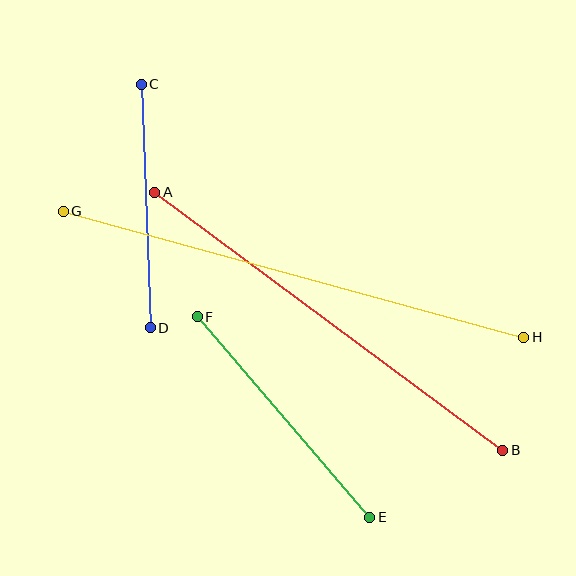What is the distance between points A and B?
The distance is approximately 433 pixels.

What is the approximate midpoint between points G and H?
The midpoint is at approximately (294, 274) pixels.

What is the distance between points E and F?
The distance is approximately 264 pixels.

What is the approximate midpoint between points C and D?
The midpoint is at approximately (146, 206) pixels.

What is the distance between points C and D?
The distance is approximately 244 pixels.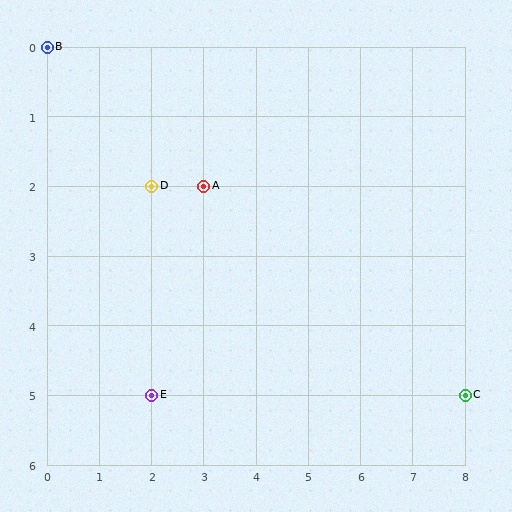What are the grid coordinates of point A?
Point A is at grid coordinates (3, 2).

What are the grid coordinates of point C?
Point C is at grid coordinates (8, 5).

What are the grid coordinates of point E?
Point E is at grid coordinates (2, 5).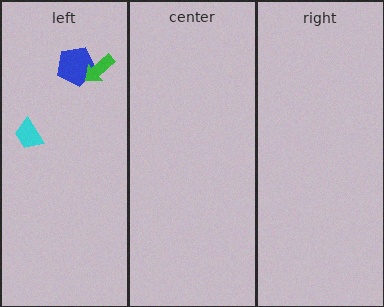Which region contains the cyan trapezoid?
The left region.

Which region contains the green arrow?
The left region.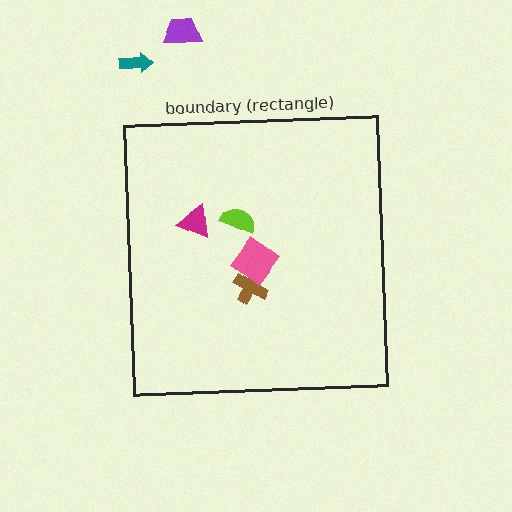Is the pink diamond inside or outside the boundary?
Inside.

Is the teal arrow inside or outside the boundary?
Outside.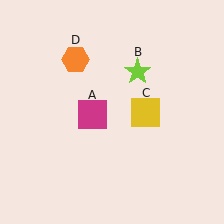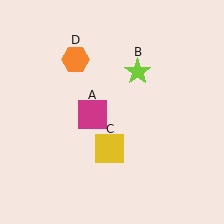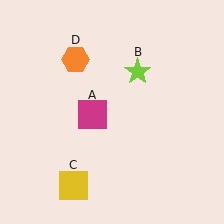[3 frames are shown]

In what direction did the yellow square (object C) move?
The yellow square (object C) moved down and to the left.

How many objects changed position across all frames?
1 object changed position: yellow square (object C).